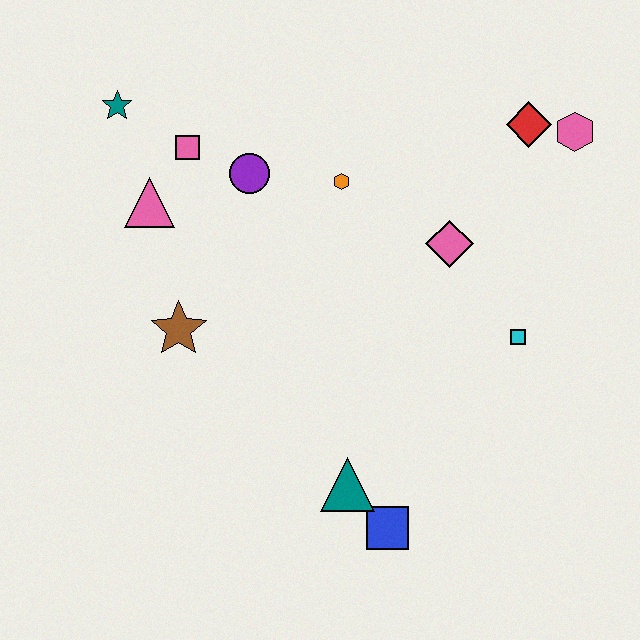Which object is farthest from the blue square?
The teal star is farthest from the blue square.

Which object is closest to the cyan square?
The pink diamond is closest to the cyan square.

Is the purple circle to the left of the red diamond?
Yes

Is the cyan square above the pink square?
No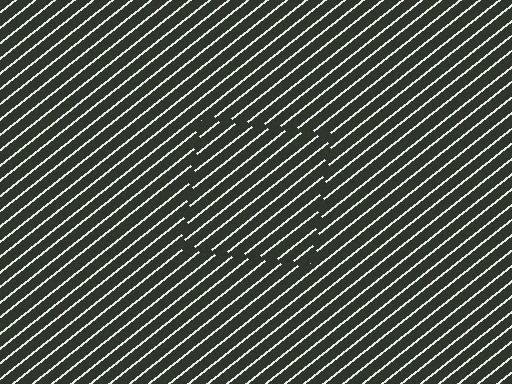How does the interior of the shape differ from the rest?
The interior of the shape contains the same grating, shifted by half a period — the contour is defined by the phase discontinuity where line-ends from the inner and outer gratings abut.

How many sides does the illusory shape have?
4 sides — the line-ends trace a square.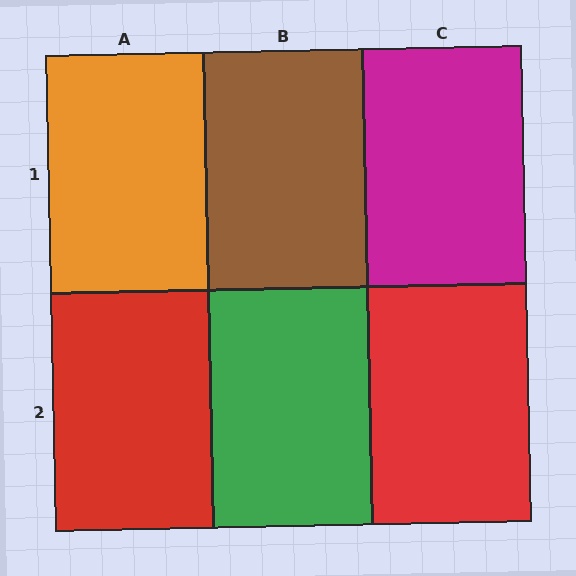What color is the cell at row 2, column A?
Red.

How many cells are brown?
1 cell is brown.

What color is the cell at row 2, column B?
Green.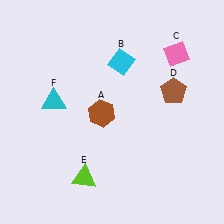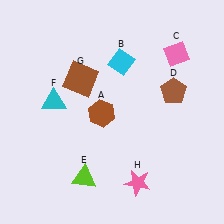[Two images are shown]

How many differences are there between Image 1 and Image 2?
There are 2 differences between the two images.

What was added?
A brown square (G), a pink star (H) were added in Image 2.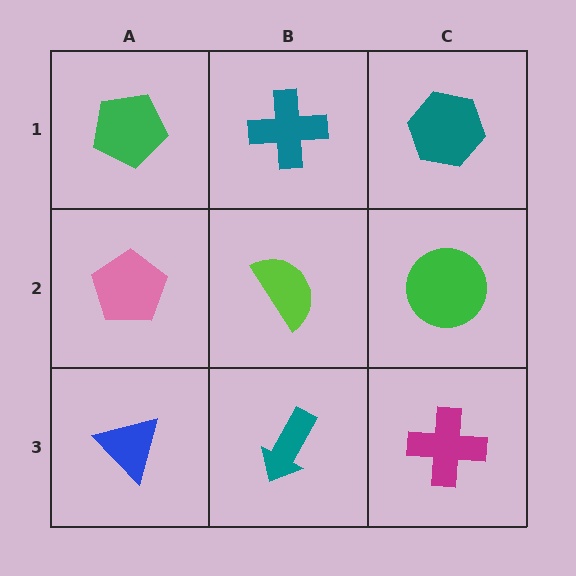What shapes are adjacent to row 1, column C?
A green circle (row 2, column C), a teal cross (row 1, column B).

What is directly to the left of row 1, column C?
A teal cross.